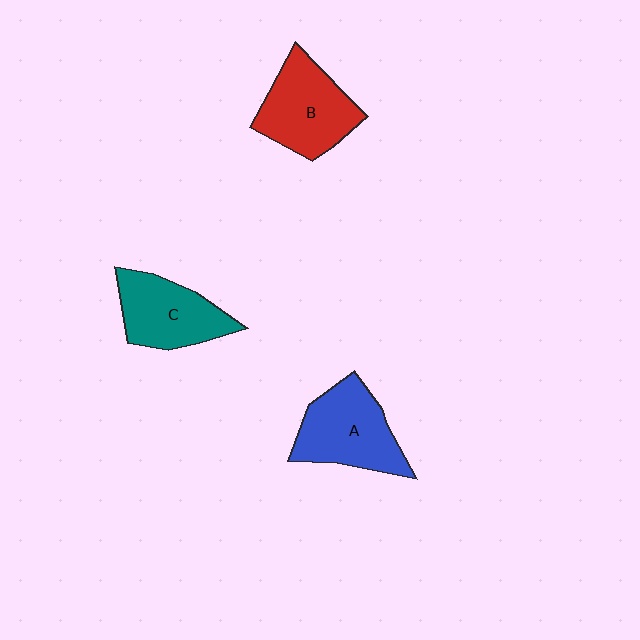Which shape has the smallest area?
Shape C (teal).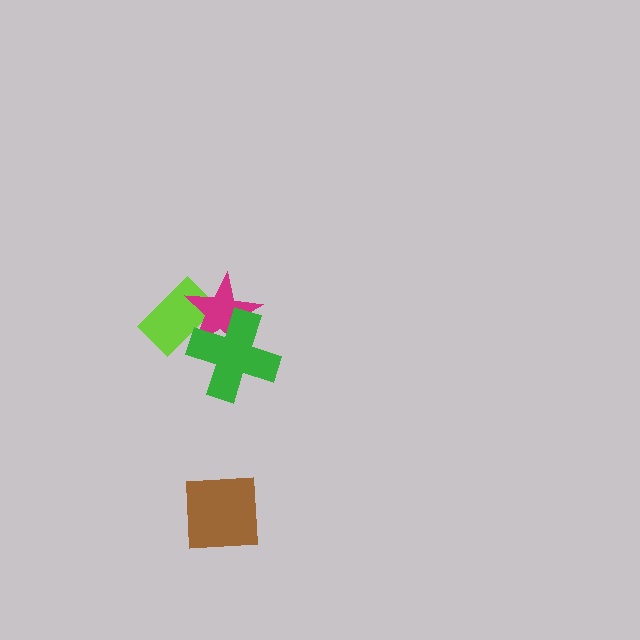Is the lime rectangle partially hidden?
Yes, it is partially covered by another shape.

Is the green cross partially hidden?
No, no other shape covers it.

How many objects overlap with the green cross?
2 objects overlap with the green cross.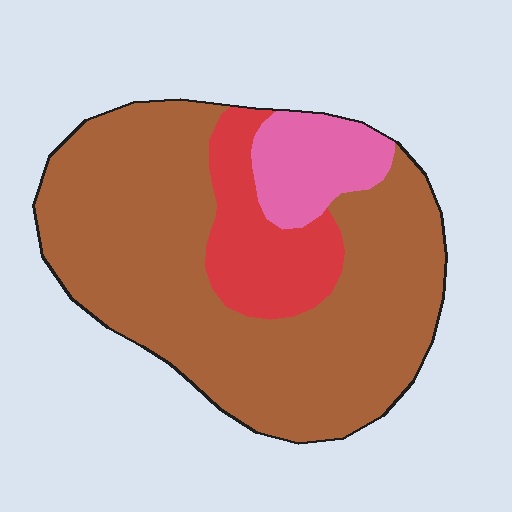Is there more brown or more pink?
Brown.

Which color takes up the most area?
Brown, at roughly 75%.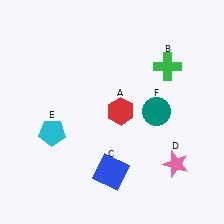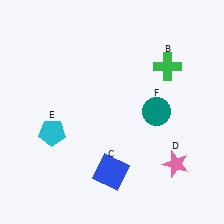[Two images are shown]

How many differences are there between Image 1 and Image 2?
There is 1 difference between the two images.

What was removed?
The red hexagon (A) was removed in Image 2.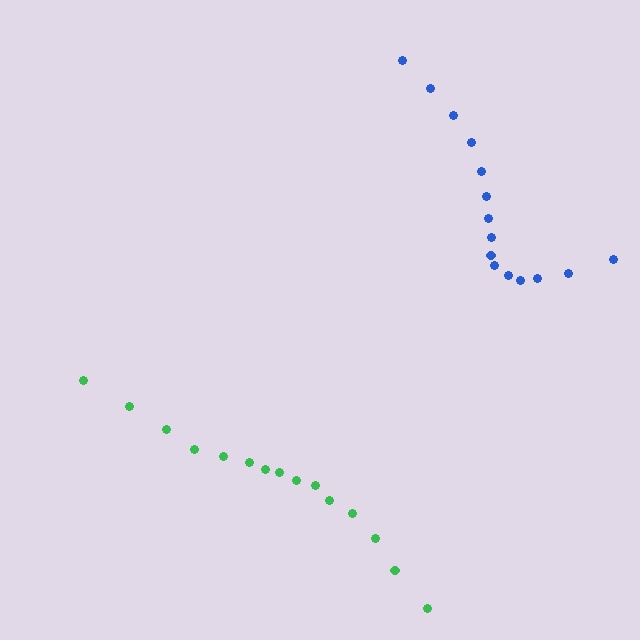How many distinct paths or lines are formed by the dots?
There are 2 distinct paths.